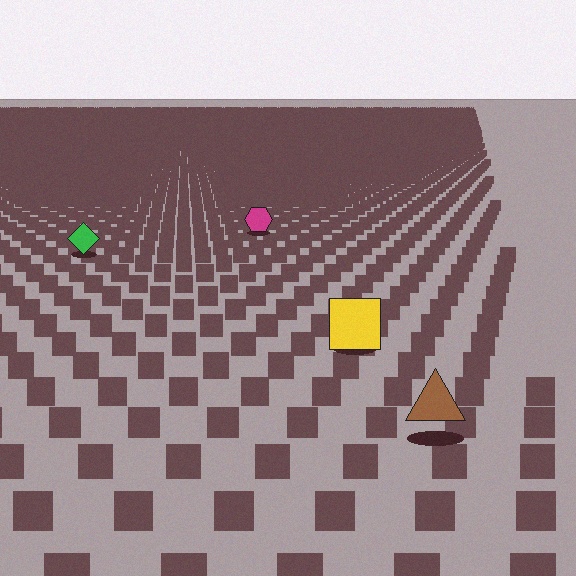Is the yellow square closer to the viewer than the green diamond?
Yes. The yellow square is closer — you can tell from the texture gradient: the ground texture is coarser near it.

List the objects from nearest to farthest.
From nearest to farthest: the brown triangle, the yellow square, the green diamond, the magenta hexagon.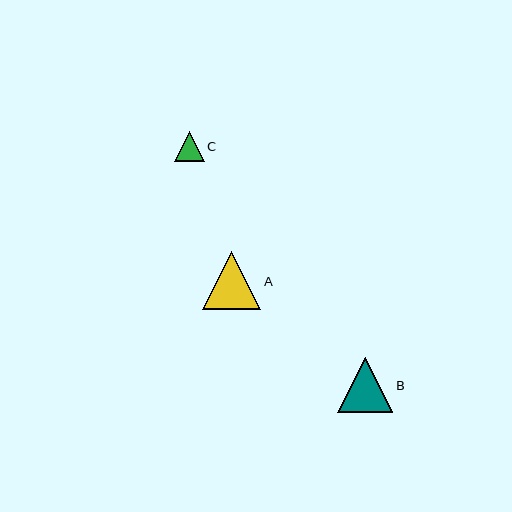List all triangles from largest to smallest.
From largest to smallest: A, B, C.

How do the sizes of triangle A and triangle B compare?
Triangle A and triangle B are approximately the same size.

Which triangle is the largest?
Triangle A is the largest with a size of approximately 58 pixels.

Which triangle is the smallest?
Triangle C is the smallest with a size of approximately 30 pixels.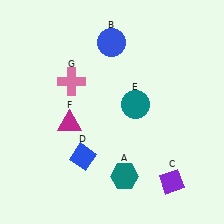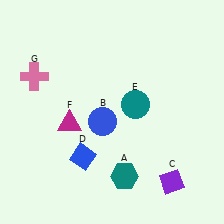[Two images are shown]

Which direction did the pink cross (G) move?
The pink cross (G) moved left.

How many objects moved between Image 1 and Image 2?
2 objects moved between the two images.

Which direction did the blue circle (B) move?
The blue circle (B) moved down.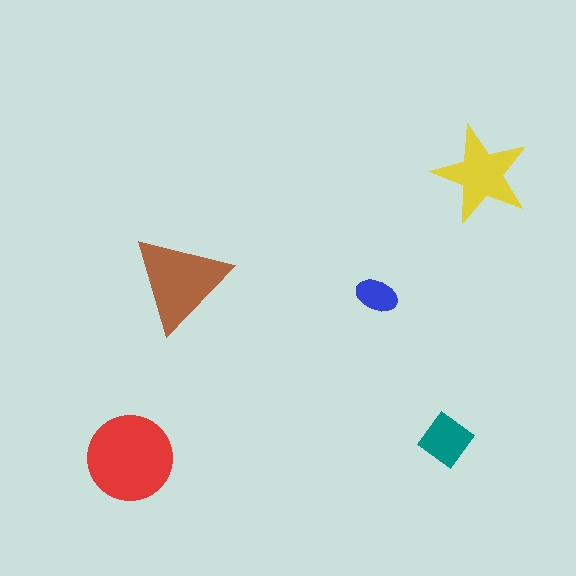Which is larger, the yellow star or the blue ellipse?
The yellow star.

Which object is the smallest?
The blue ellipse.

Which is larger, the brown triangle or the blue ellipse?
The brown triangle.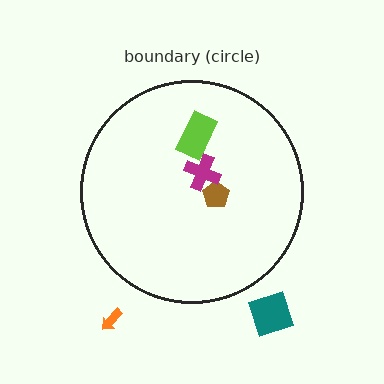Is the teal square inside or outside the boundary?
Outside.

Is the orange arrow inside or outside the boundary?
Outside.